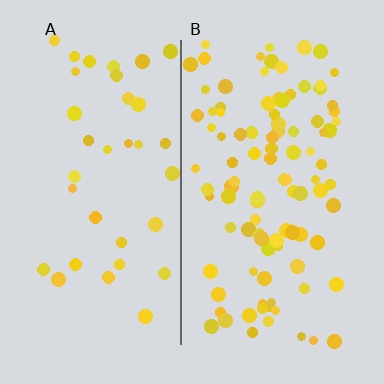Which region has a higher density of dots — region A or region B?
B (the right).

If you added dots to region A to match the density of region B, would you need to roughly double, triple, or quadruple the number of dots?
Approximately triple.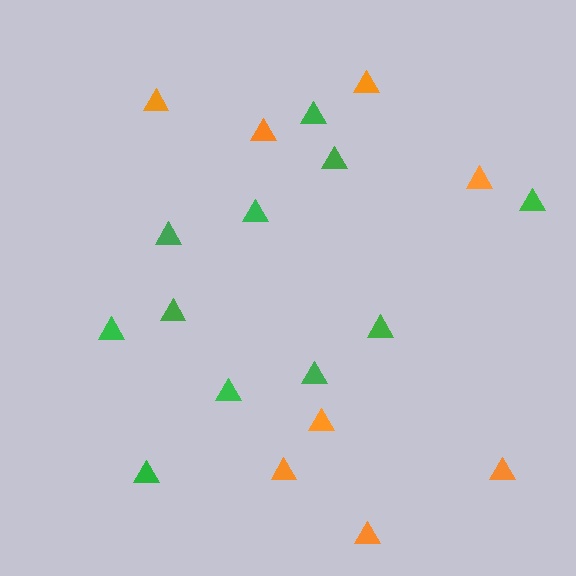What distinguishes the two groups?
There are 2 groups: one group of green triangles (11) and one group of orange triangles (8).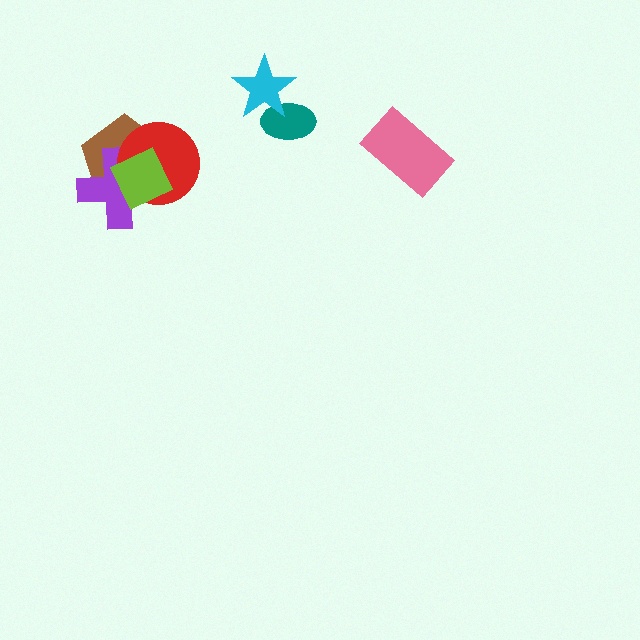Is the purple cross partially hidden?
Yes, it is partially covered by another shape.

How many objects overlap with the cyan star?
1 object overlaps with the cyan star.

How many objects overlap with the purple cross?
3 objects overlap with the purple cross.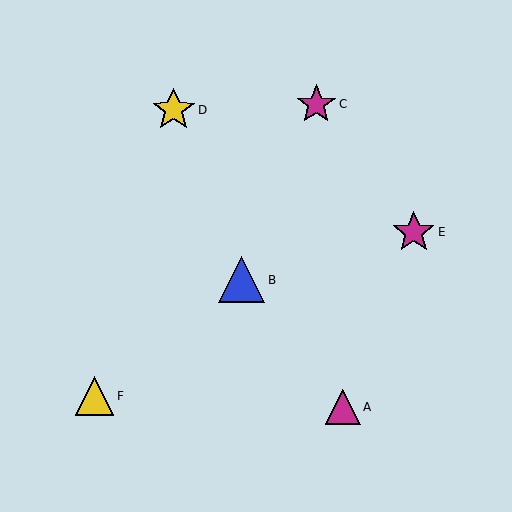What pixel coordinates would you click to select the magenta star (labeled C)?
Click at (316, 104) to select the magenta star C.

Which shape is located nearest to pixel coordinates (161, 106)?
The yellow star (labeled D) at (174, 110) is nearest to that location.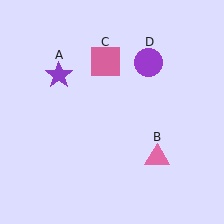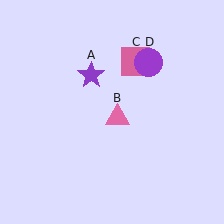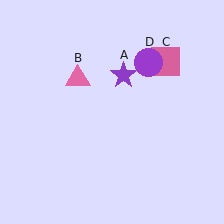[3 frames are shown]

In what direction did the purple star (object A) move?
The purple star (object A) moved right.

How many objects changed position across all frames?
3 objects changed position: purple star (object A), pink triangle (object B), pink square (object C).